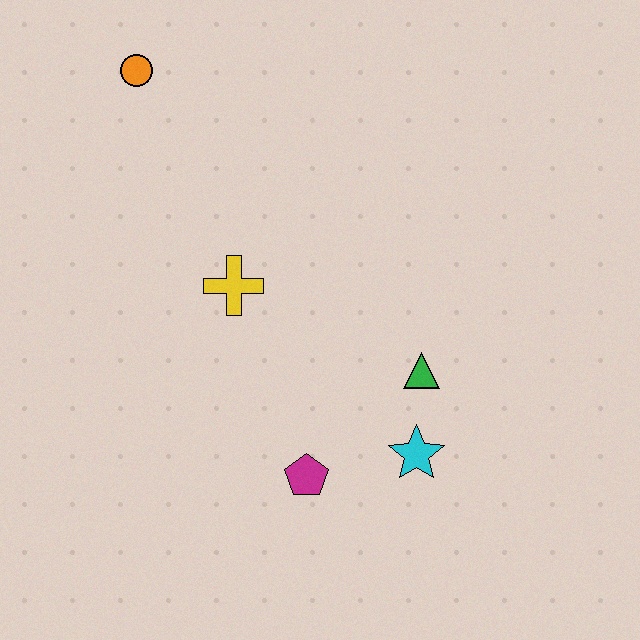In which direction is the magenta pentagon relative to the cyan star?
The magenta pentagon is to the left of the cyan star.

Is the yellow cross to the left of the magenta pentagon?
Yes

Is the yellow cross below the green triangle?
No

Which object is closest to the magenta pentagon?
The cyan star is closest to the magenta pentagon.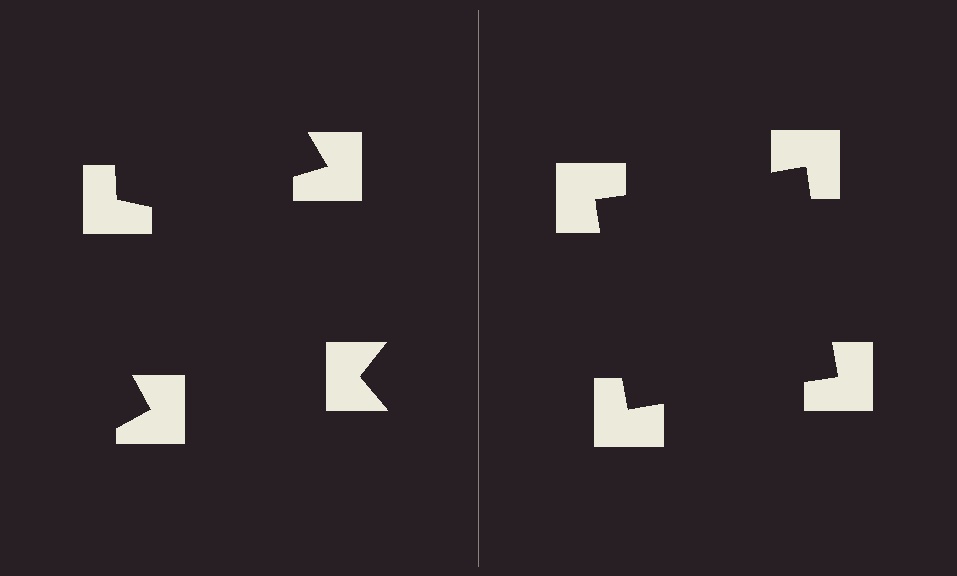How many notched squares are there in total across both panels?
8 — 4 on each side.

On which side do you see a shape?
An illusory square appears on the right side. On the left side the wedge cuts are rotated, so no coherent shape forms.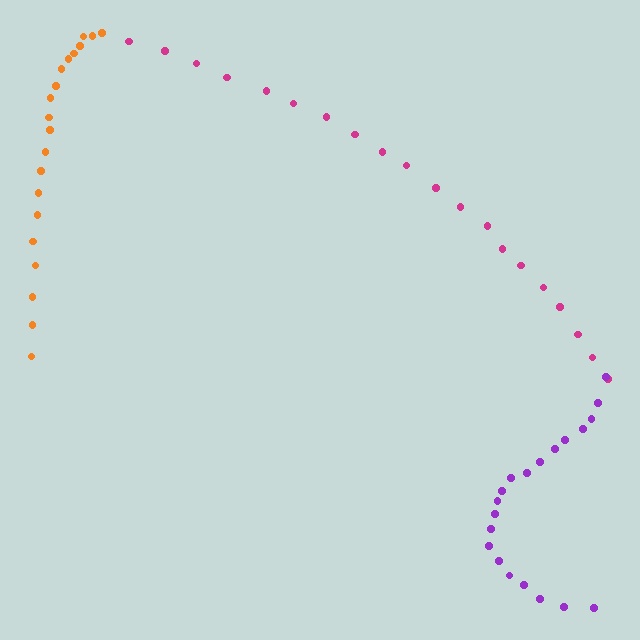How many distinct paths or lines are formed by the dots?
There are 3 distinct paths.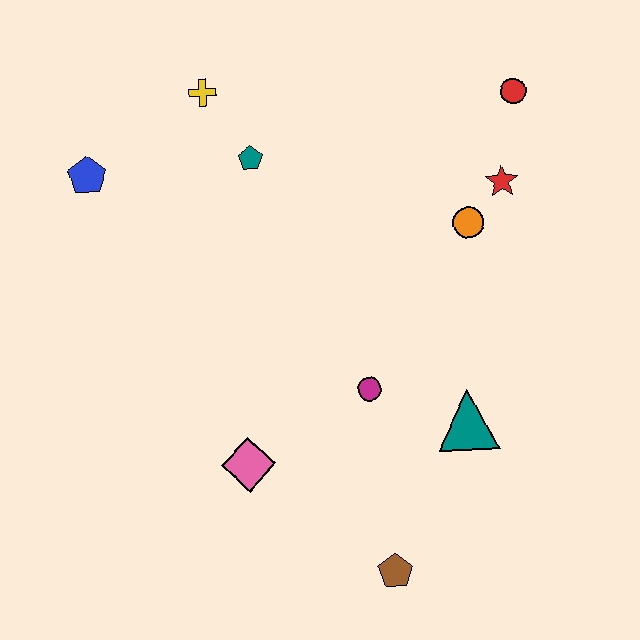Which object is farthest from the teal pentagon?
The brown pentagon is farthest from the teal pentagon.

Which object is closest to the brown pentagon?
The teal triangle is closest to the brown pentagon.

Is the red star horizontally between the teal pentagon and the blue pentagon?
No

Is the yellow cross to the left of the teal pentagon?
Yes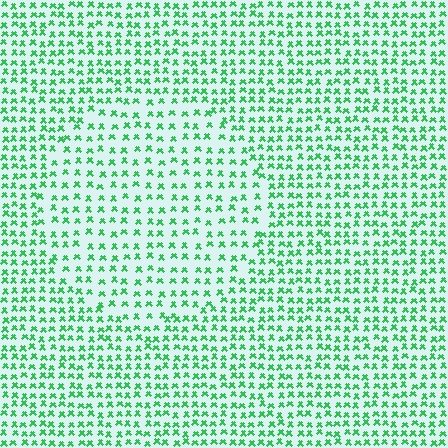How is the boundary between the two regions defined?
The boundary is defined by a change in element density (approximately 1.6x ratio). All elements are the same color, size, and shape.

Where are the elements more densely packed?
The elements are more densely packed outside the circle boundary.